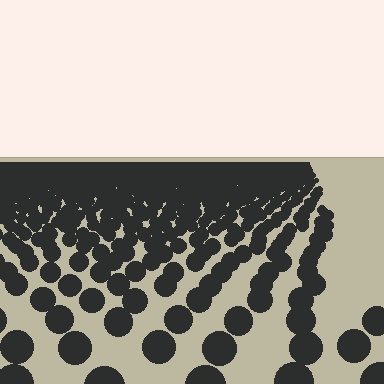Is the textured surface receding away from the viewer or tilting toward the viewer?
The surface is receding away from the viewer. Texture elements get smaller and denser toward the top.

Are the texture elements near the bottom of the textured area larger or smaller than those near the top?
Larger. Near the bottom, elements are closer to the viewer and appear at a bigger on-screen size.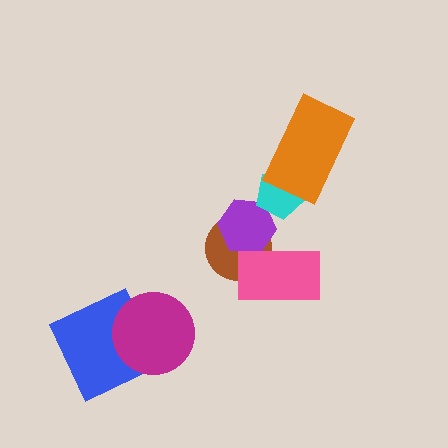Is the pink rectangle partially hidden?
No, no other shape covers it.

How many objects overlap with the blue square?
1 object overlaps with the blue square.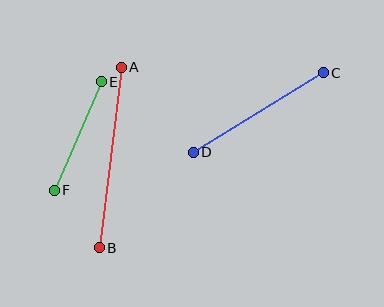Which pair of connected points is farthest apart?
Points A and B are farthest apart.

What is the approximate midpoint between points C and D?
The midpoint is at approximately (258, 113) pixels.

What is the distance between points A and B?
The distance is approximately 182 pixels.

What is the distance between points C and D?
The distance is approximately 153 pixels.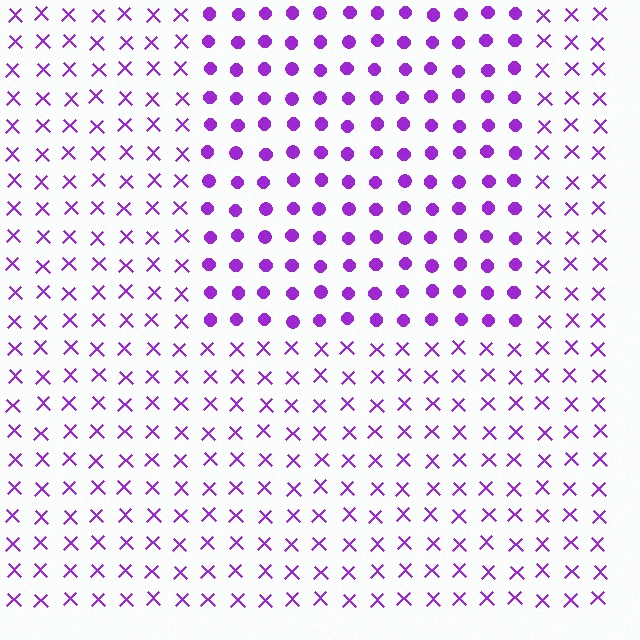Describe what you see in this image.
The image is filled with small purple elements arranged in a uniform grid. A rectangle-shaped region contains circles, while the surrounding area contains X marks. The boundary is defined purely by the change in element shape.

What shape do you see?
I see a rectangle.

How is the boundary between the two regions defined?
The boundary is defined by a change in element shape: circles inside vs. X marks outside. All elements share the same color and spacing.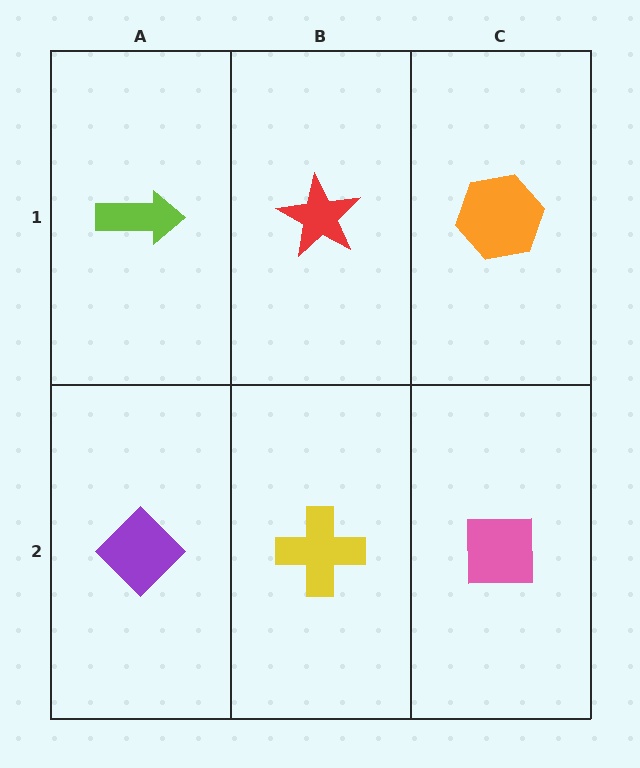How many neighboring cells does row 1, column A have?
2.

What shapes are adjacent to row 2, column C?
An orange hexagon (row 1, column C), a yellow cross (row 2, column B).